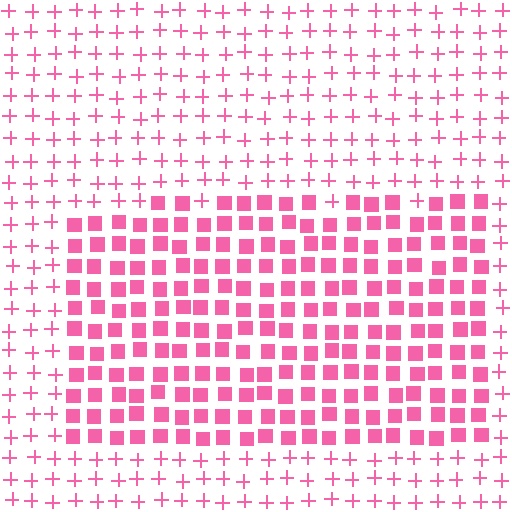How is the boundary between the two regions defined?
The boundary is defined by a change in element shape: squares inside vs. plus signs outside. All elements share the same color and spacing.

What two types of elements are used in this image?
The image uses squares inside the rectangle region and plus signs outside it.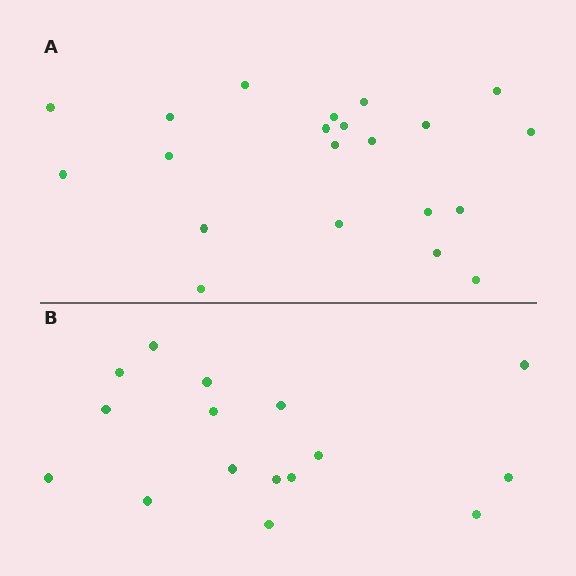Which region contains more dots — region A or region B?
Region A (the top region) has more dots.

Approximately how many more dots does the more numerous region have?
Region A has about 5 more dots than region B.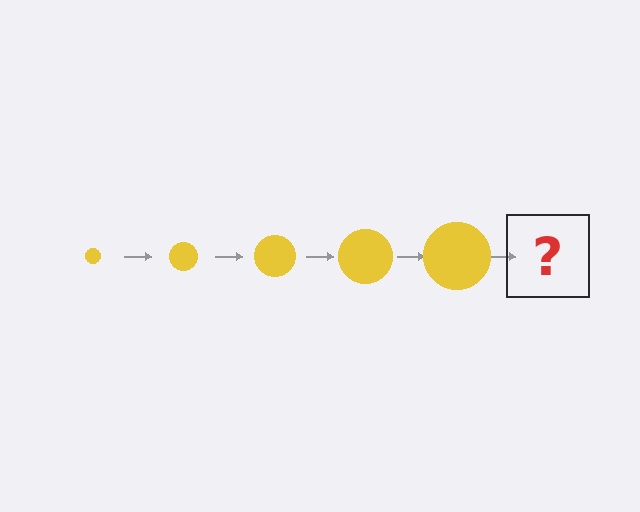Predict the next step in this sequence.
The next step is a yellow circle, larger than the previous one.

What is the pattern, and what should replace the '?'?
The pattern is that the circle gets progressively larger each step. The '?' should be a yellow circle, larger than the previous one.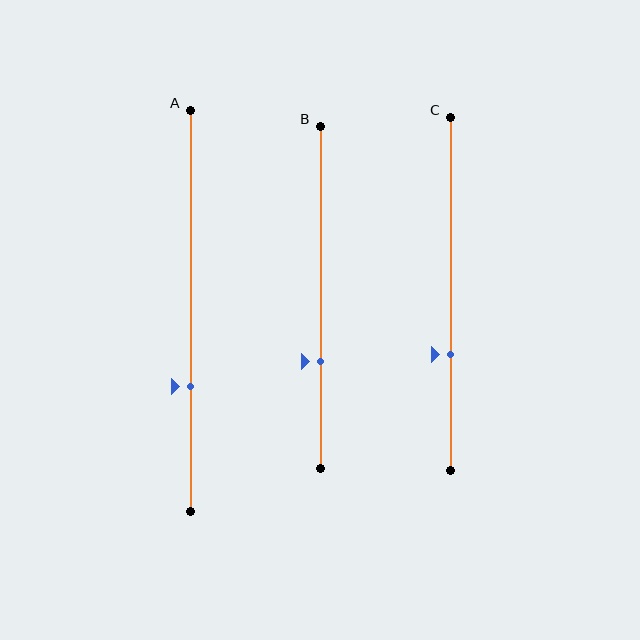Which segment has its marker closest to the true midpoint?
Segment C has its marker closest to the true midpoint.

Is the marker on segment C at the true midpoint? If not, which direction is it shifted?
No, the marker on segment C is shifted downward by about 17% of the segment length.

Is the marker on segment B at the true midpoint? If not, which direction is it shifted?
No, the marker on segment B is shifted downward by about 19% of the segment length.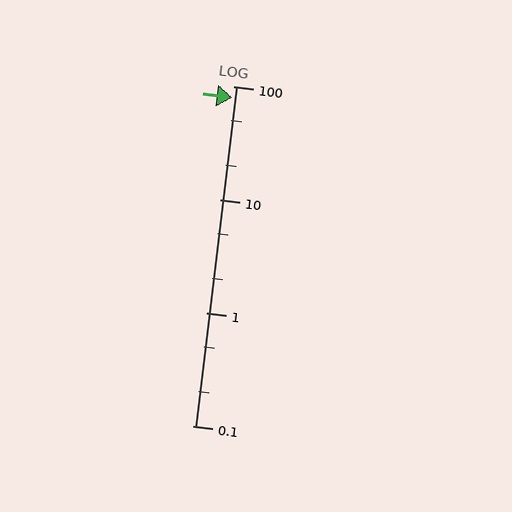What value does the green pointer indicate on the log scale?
The pointer indicates approximately 79.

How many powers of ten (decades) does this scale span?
The scale spans 3 decades, from 0.1 to 100.